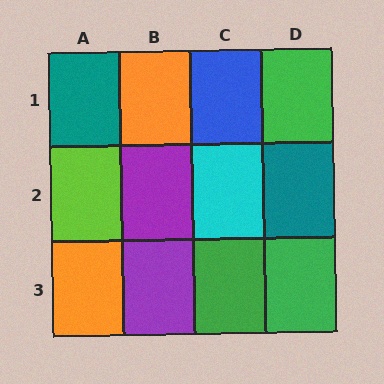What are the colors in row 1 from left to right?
Teal, orange, blue, green.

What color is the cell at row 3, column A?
Orange.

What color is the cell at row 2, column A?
Lime.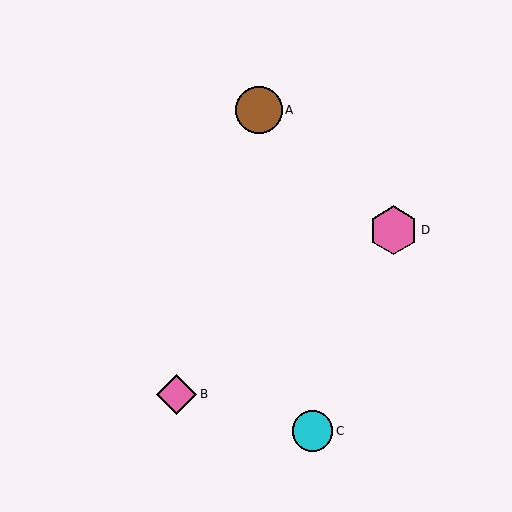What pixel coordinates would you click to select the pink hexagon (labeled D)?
Click at (394, 230) to select the pink hexagon D.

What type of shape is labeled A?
Shape A is a brown circle.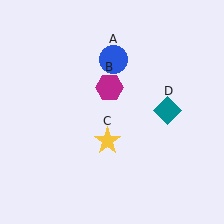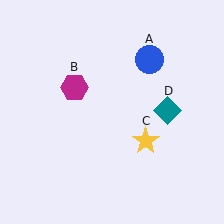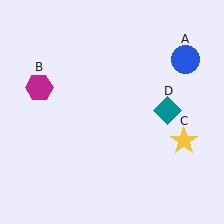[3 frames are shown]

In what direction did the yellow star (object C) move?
The yellow star (object C) moved right.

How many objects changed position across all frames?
3 objects changed position: blue circle (object A), magenta hexagon (object B), yellow star (object C).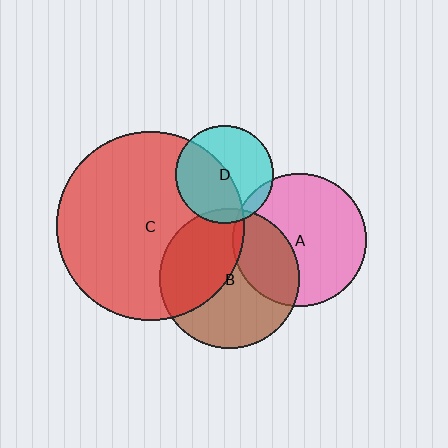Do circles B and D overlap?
Yes.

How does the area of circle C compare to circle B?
Approximately 1.8 times.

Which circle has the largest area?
Circle C (red).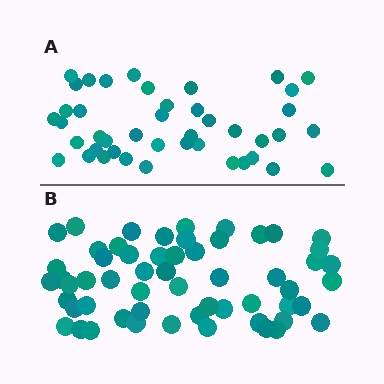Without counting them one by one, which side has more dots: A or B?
Region B (the bottom region) has more dots.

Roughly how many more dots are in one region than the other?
Region B has approximately 15 more dots than region A.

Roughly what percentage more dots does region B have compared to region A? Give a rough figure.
About 35% more.